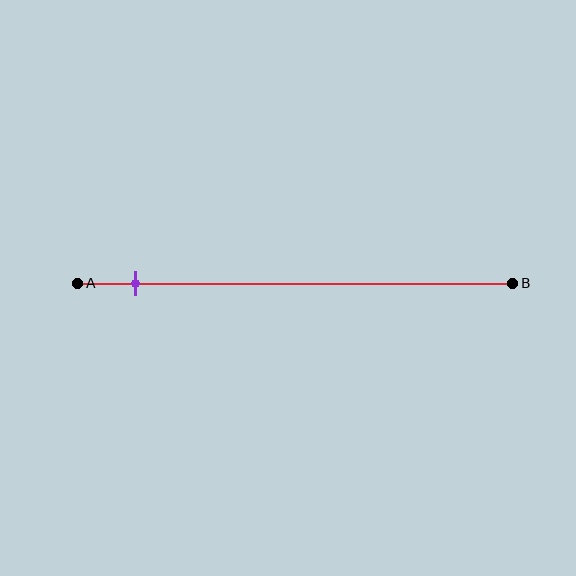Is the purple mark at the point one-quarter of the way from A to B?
No, the mark is at about 15% from A, not at the 25% one-quarter point.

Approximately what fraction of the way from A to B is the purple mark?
The purple mark is approximately 15% of the way from A to B.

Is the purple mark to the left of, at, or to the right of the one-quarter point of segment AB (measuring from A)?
The purple mark is to the left of the one-quarter point of segment AB.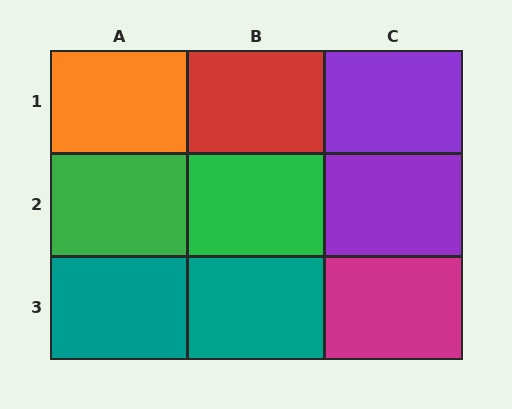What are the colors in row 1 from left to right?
Orange, red, purple.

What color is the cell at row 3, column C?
Magenta.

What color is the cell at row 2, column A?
Green.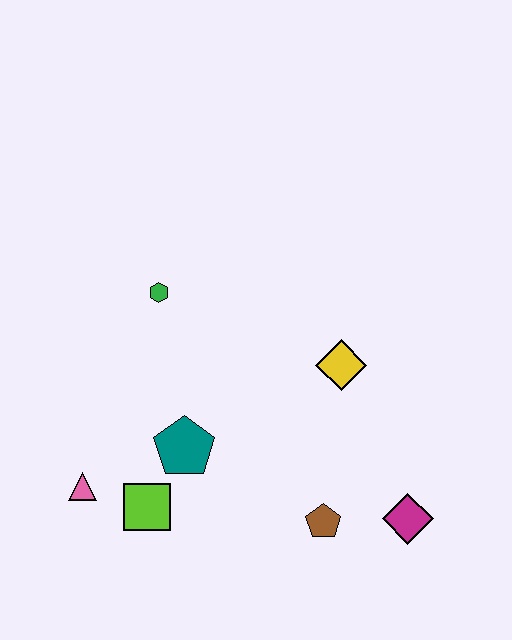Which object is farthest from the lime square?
The magenta diamond is farthest from the lime square.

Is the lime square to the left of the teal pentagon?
Yes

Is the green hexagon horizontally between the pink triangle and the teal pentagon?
Yes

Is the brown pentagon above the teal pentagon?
No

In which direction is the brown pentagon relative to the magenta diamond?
The brown pentagon is to the left of the magenta diamond.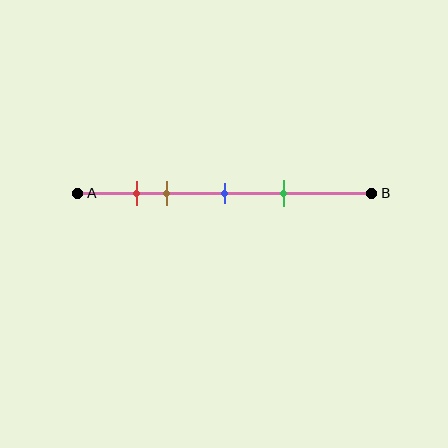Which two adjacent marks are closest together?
The red and brown marks are the closest adjacent pair.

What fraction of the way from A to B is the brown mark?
The brown mark is approximately 30% (0.3) of the way from A to B.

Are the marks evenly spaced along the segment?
No, the marks are not evenly spaced.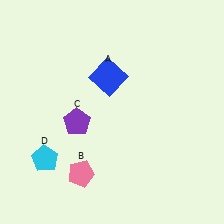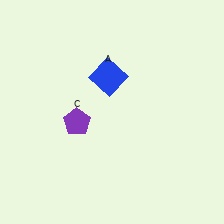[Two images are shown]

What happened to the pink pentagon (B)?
The pink pentagon (B) was removed in Image 2. It was in the bottom-left area of Image 1.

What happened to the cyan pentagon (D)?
The cyan pentagon (D) was removed in Image 2. It was in the bottom-left area of Image 1.